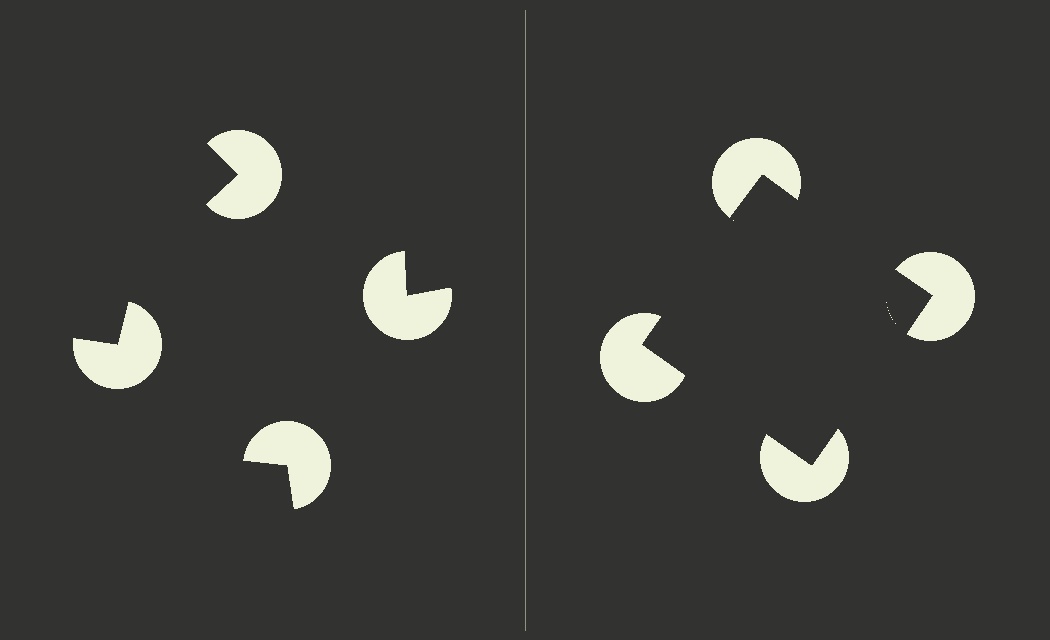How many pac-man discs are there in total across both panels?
8 — 4 on each side.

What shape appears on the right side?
An illusory square.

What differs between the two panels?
The pac-man discs are positioned identically on both sides; only the wedge orientations differ. On the right they align to a square; on the left they are misaligned.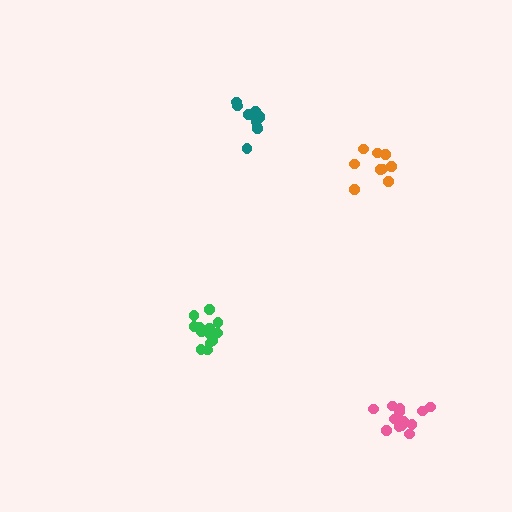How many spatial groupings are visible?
There are 4 spatial groupings.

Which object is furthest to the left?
The green cluster is leftmost.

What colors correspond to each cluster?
The clusters are colored: teal, orange, green, pink.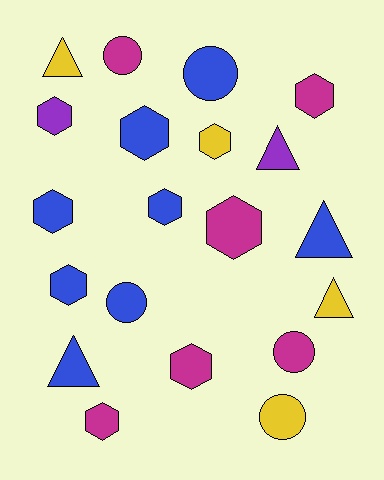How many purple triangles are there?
There is 1 purple triangle.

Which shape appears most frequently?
Hexagon, with 10 objects.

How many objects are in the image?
There are 20 objects.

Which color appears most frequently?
Blue, with 8 objects.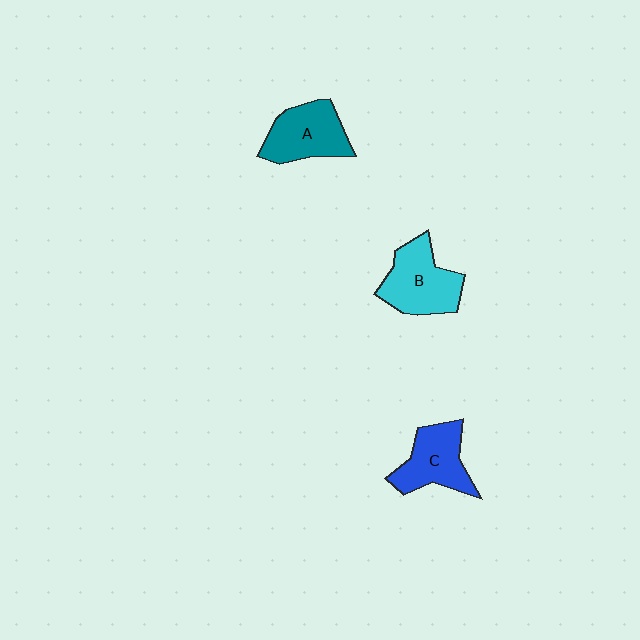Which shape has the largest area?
Shape B (cyan).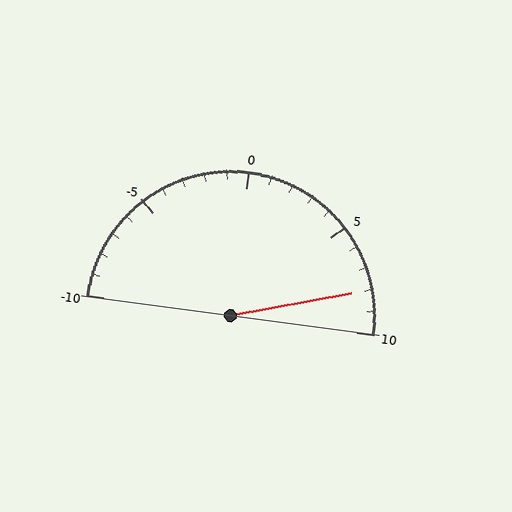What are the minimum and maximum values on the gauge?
The gauge ranges from -10 to 10.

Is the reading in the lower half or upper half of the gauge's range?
The reading is in the upper half of the range (-10 to 10).